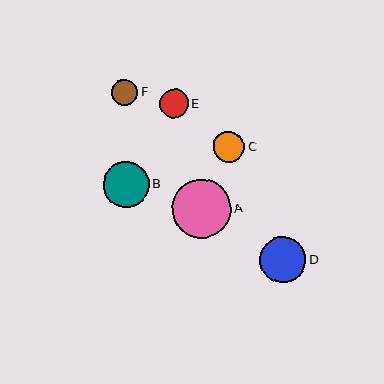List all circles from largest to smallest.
From largest to smallest: A, B, D, C, E, F.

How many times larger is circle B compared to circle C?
Circle B is approximately 1.5 times the size of circle C.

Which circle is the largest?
Circle A is the largest with a size of approximately 59 pixels.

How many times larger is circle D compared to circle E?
Circle D is approximately 1.6 times the size of circle E.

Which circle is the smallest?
Circle F is the smallest with a size of approximately 26 pixels.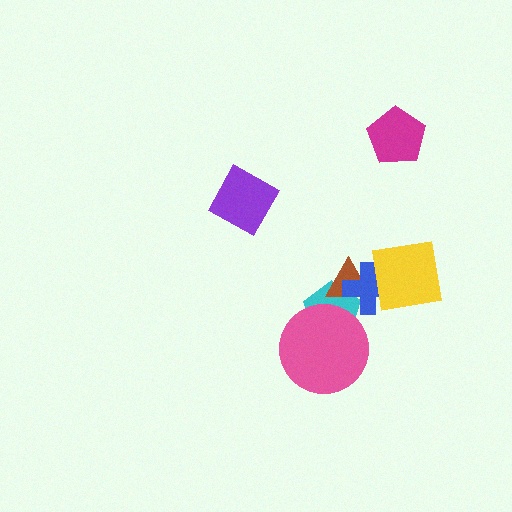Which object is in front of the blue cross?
The yellow square is in front of the blue cross.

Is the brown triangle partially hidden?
Yes, it is partially covered by another shape.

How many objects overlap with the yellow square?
2 objects overlap with the yellow square.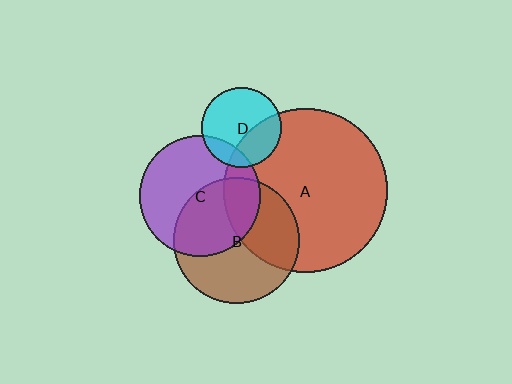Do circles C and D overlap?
Yes.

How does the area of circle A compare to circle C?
Approximately 1.9 times.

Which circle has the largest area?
Circle A (red).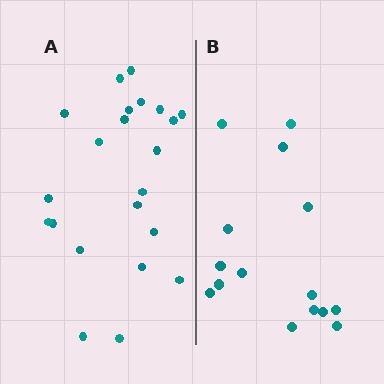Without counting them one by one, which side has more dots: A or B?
Region A (the left region) has more dots.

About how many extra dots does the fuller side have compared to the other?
Region A has roughly 8 or so more dots than region B.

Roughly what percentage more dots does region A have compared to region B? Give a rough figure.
About 45% more.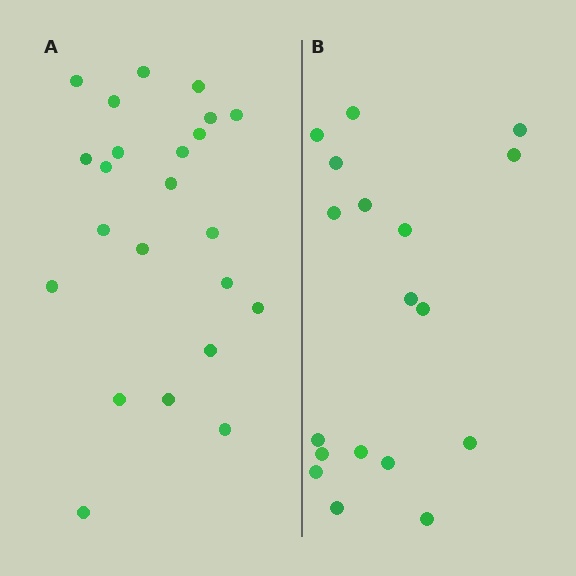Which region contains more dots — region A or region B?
Region A (the left region) has more dots.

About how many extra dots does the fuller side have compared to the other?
Region A has about 5 more dots than region B.